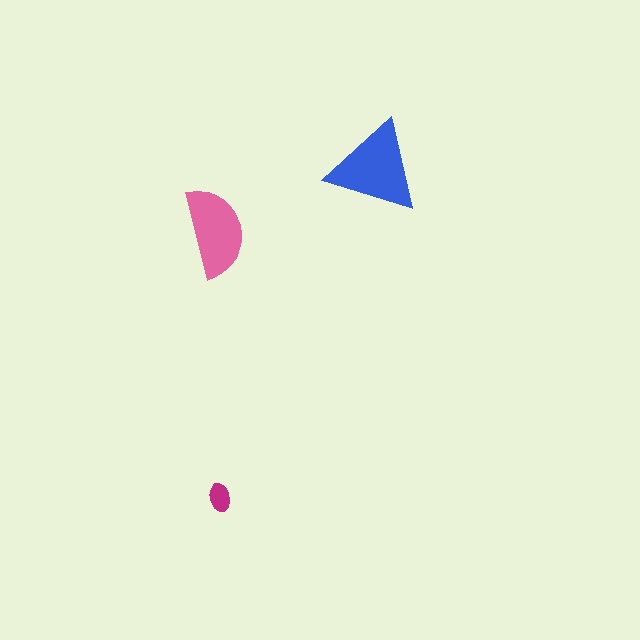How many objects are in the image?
There are 3 objects in the image.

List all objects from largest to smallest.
The blue triangle, the pink semicircle, the magenta ellipse.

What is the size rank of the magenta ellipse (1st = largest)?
3rd.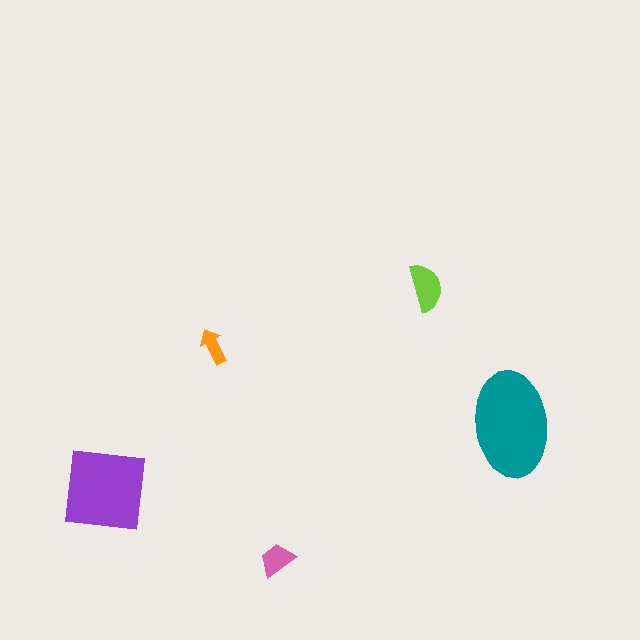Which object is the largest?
The teal ellipse.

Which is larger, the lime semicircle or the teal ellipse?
The teal ellipse.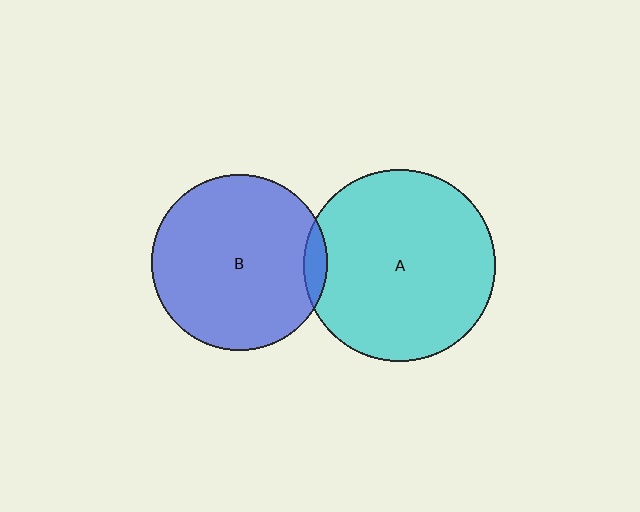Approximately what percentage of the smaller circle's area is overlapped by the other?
Approximately 5%.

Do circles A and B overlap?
Yes.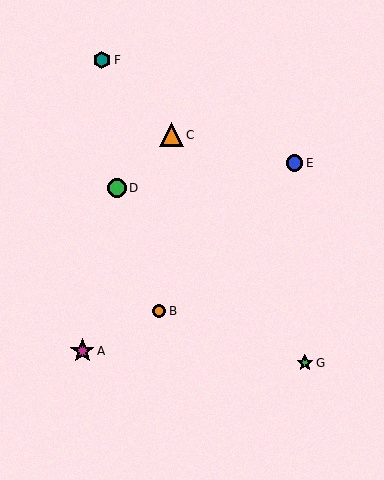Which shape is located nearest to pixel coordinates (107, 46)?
The teal hexagon (labeled F) at (102, 60) is nearest to that location.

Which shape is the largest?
The magenta star (labeled A) is the largest.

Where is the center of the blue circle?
The center of the blue circle is at (295, 163).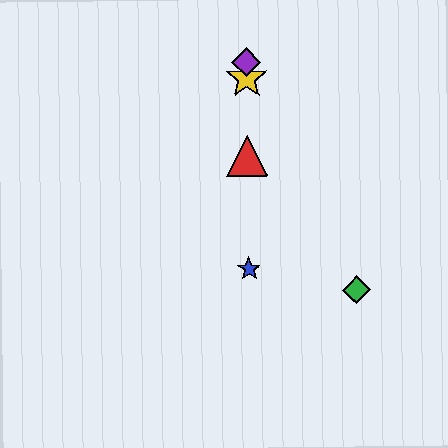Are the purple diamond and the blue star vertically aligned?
Yes, both are at x≈247.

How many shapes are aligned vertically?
4 shapes (the red triangle, the blue star, the yellow star, the purple diamond) are aligned vertically.